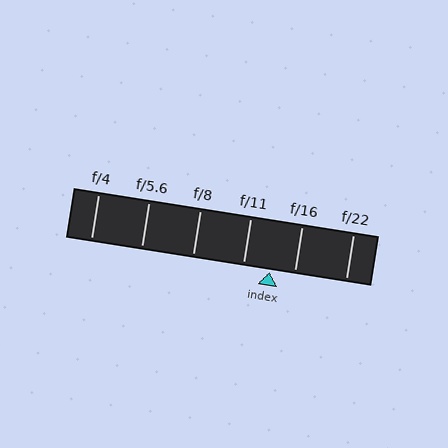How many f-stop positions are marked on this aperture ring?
There are 6 f-stop positions marked.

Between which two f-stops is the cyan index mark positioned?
The index mark is between f/11 and f/16.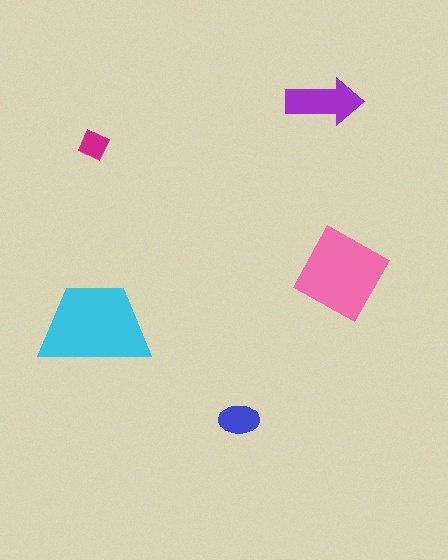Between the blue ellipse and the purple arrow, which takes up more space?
The purple arrow.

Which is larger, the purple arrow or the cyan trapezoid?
The cyan trapezoid.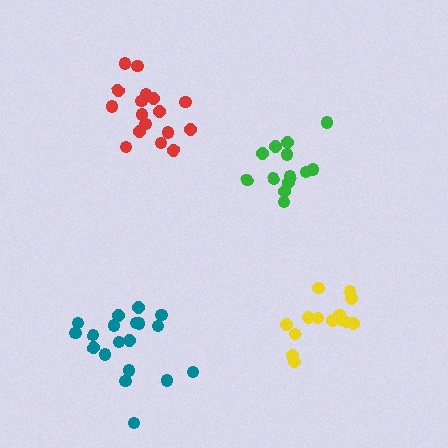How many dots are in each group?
Group 1: 17 dots, Group 2: 14 dots, Group 3: 19 dots, Group 4: 13 dots (63 total).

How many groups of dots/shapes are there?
There are 4 groups.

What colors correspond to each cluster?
The clusters are colored: red, yellow, teal, green.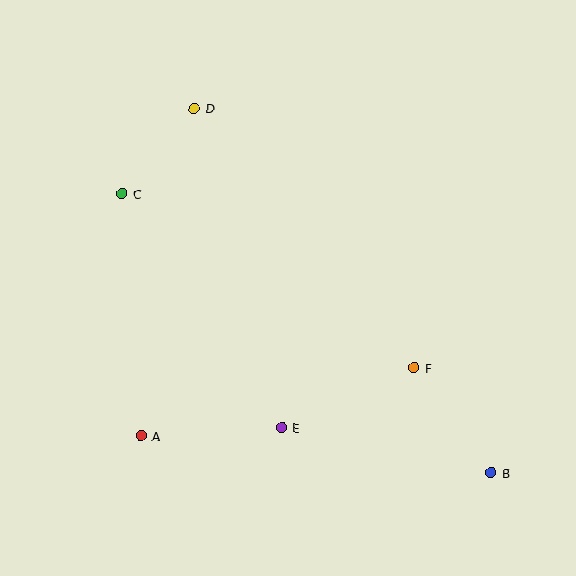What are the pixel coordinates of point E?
Point E is at (282, 428).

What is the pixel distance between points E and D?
The distance between E and D is 331 pixels.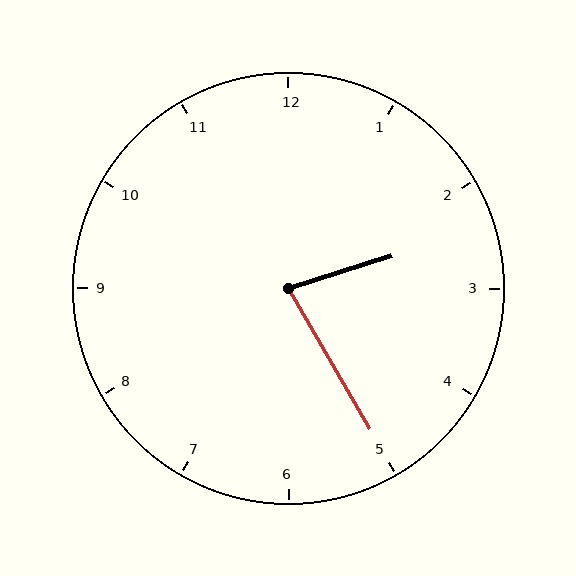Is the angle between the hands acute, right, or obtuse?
It is acute.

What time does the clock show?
2:25.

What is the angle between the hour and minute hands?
Approximately 78 degrees.